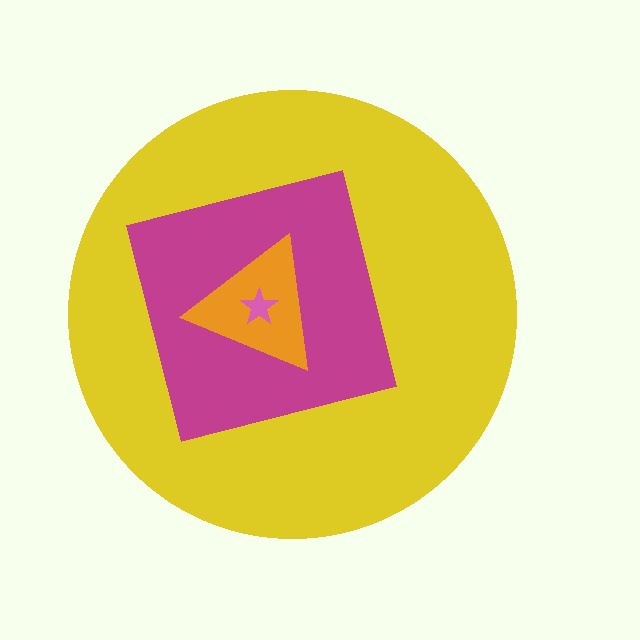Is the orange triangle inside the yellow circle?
Yes.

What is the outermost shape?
The yellow circle.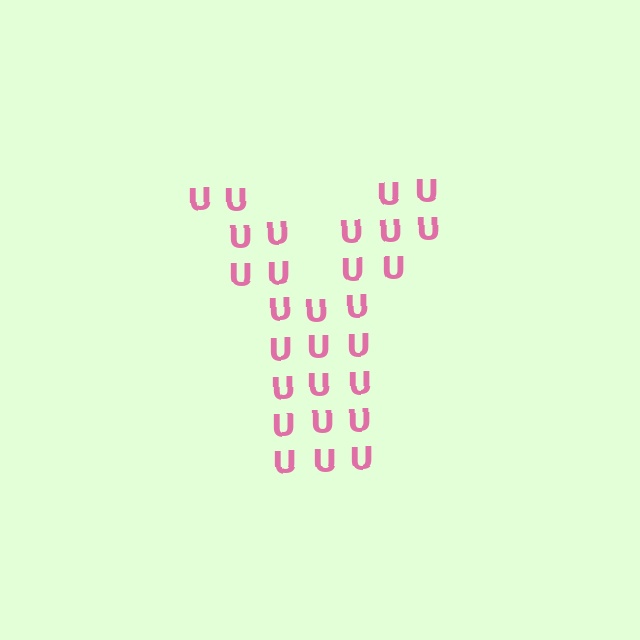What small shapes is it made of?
It is made of small letter U's.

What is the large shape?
The large shape is the letter Y.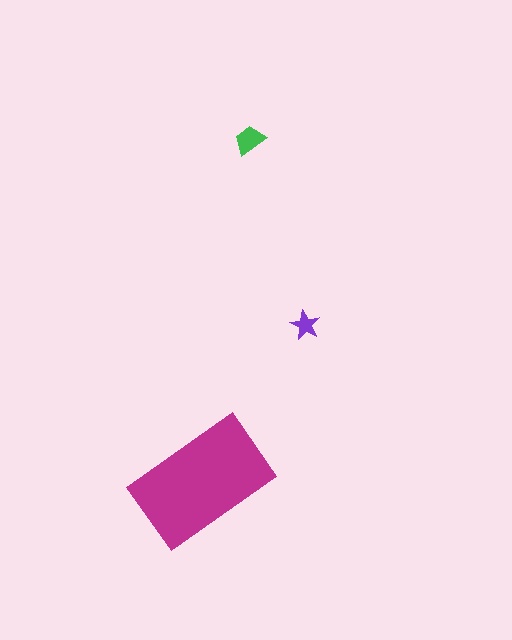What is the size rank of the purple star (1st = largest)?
3rd.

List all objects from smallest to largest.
The purple star, the green trapezoid, the magenta rectangle.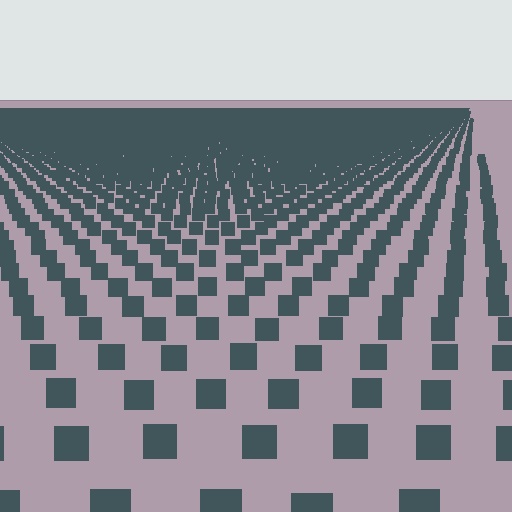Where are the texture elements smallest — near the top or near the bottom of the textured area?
Near the top.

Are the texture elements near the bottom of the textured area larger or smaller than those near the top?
Larger. Near the bottom, elements are closer to the viewer and appear at a bigger on-screen size.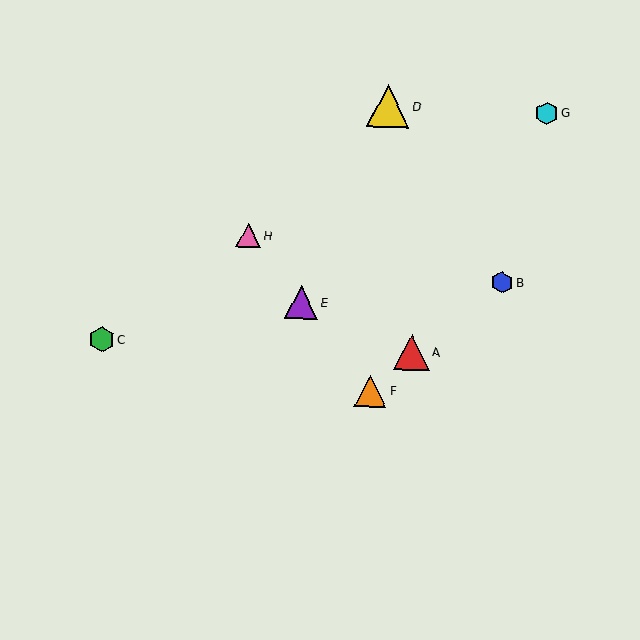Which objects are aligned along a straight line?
Objects E, F, H are aligned along a straight line.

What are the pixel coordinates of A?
Object A is at (411, 352).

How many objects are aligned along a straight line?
3 objects (E, F, H) are aligned along a straight line.